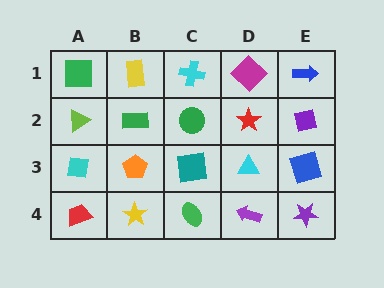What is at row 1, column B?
A yellow rectangle.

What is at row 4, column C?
A green ellipse.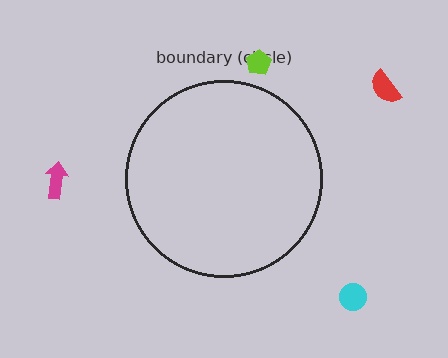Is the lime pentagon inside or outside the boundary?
Outside.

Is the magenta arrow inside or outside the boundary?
Outside.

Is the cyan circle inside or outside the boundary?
Outside.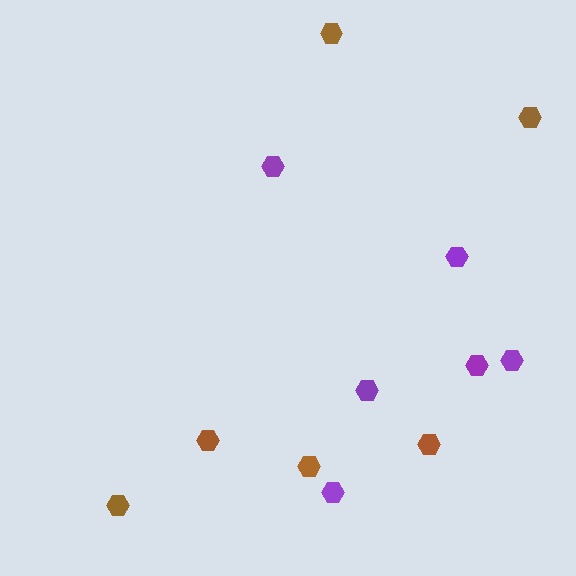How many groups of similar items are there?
There are 2 groups: one group of purple hexagons (6) and one group of brown hexagons (6).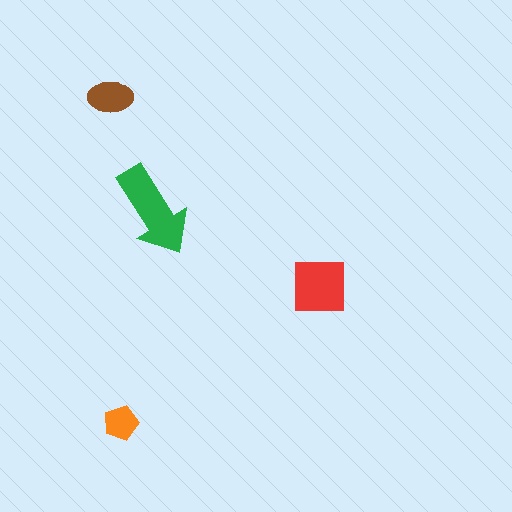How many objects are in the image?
There are 4 objects in the image.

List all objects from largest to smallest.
The green arrow, the red square, the brown ellipse, the orange pentagon.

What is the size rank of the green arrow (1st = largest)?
1st.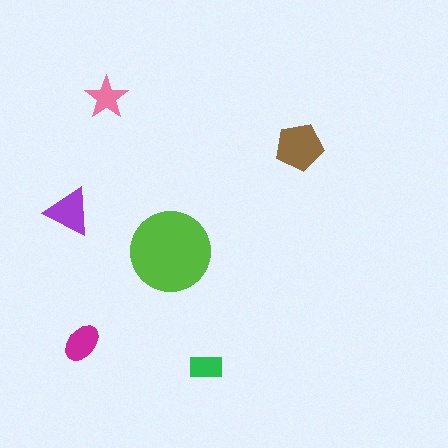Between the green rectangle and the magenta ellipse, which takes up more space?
The magenta ellipse.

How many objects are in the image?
There are 6 objects in the image.